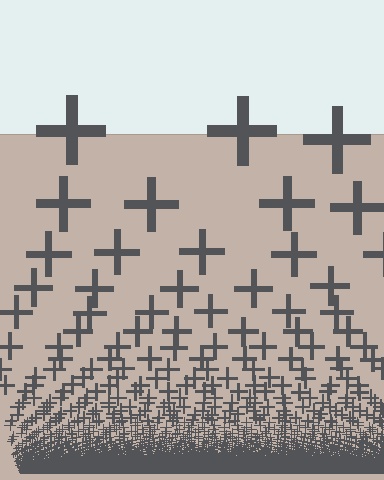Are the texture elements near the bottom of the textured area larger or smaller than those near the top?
Smaller. The gradient is inverted — elements near the bottom are smaller and denser.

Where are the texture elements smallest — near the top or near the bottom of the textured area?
Near the bottom.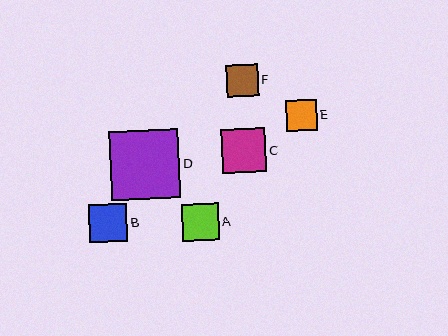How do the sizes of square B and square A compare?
Square B and square A are approximately the same size.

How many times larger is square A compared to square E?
Square A is approximately 1.2 times the size of square E.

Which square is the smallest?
Square E is the smallest with a size of approximately 31 pixels.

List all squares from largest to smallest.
From largest to smallest: D, C, B, A, F, E.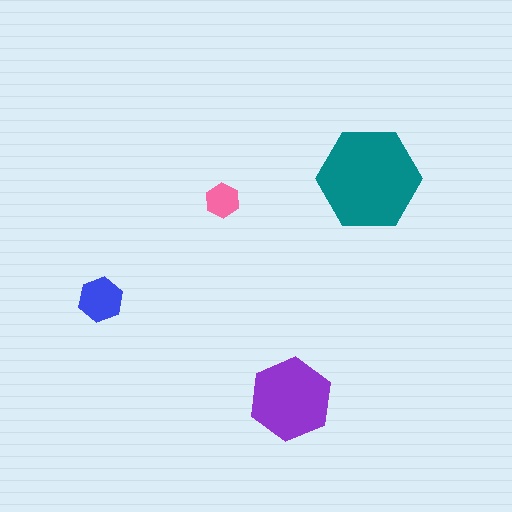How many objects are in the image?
There are 4 objects in the image.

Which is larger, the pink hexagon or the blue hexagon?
The blue one.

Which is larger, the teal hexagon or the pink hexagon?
The teal one.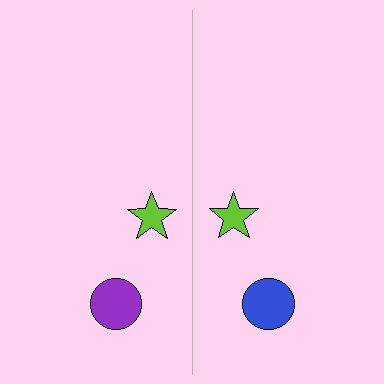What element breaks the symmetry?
The blue circle on the right side breaks the symmetry — its mirror counterpart is purple.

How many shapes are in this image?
There are 4 shapes in this image.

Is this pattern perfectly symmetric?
No, the pattern is not perfectly symmetric. The blue circle on the right side breaks the symmetry — its mirror counterpart is purple.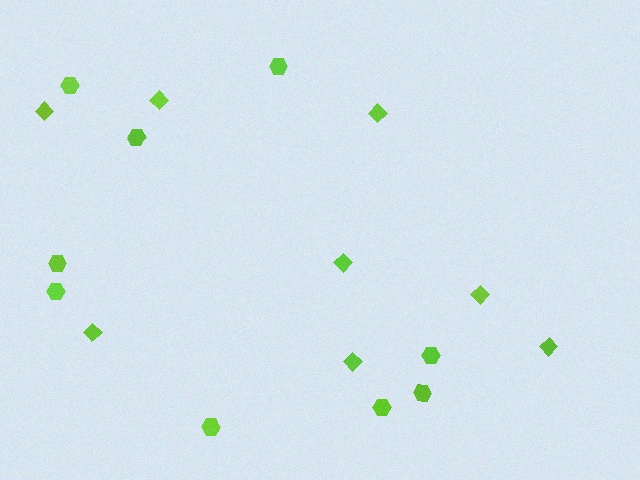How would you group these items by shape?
There are 2 groups: one group of diamonds (8) and one group of hexagons (9).